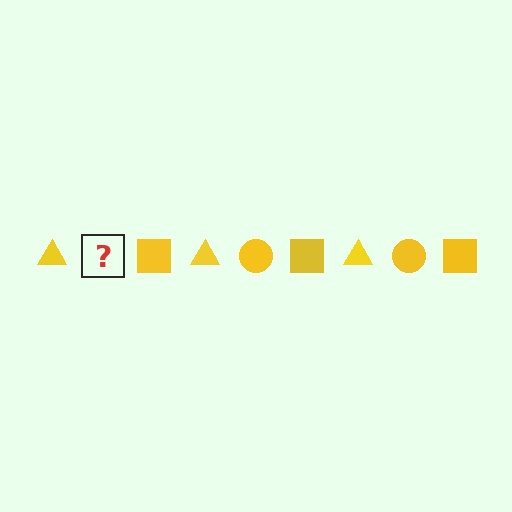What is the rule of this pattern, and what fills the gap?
The rule is that the pattern cycles through triangle, circle, square shapes in yellow. The gap should be filled with a yellow circle.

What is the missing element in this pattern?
The missing element is a yellow circle.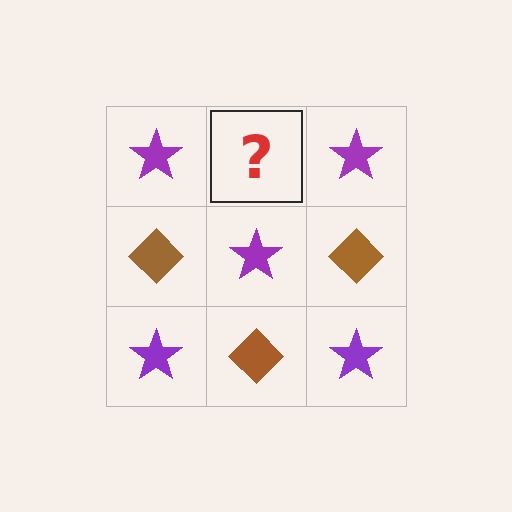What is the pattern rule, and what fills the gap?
The rule is that it alternates purple star and brown diamond in a checkerboard pattern. The gap should be filled with a brown diamond.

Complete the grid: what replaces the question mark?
The question mark should be replaced with a brown diamond.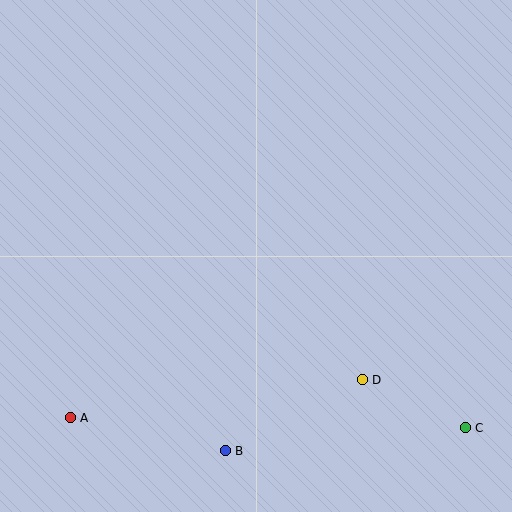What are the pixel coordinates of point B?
Point B is at (225, 451).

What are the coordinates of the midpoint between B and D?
The midpoint between B and D is at (294, 415).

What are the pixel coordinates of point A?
Point A is at (70, 418).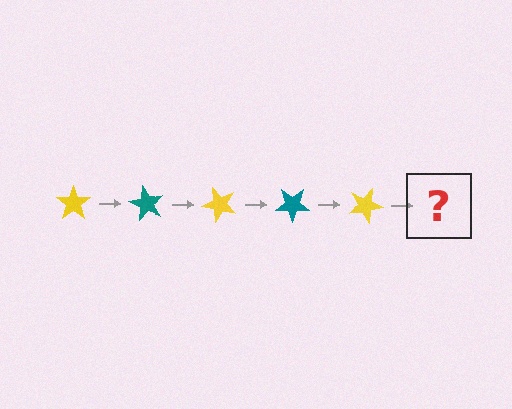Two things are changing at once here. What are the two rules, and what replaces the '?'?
The two rules are that it rotates 60 degrees each step and the color cycles through yellow and teal. The '?' should be a teal star, rotated 300 degrees from the start.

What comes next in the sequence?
The next element should be a teal star, rotated 300 degrees from the start.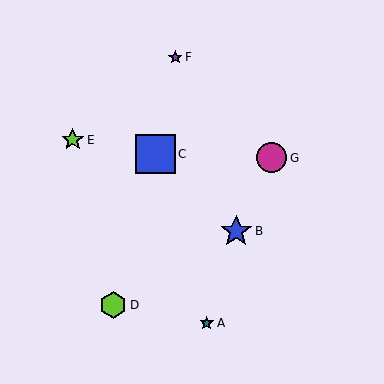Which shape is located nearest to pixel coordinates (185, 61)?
The purple star (labeled F) at (175, 57) is nearest to that location.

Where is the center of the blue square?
The center of the blue square is at (156, 154).